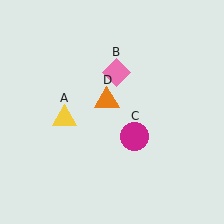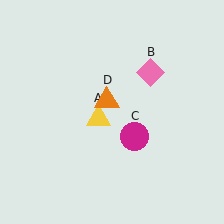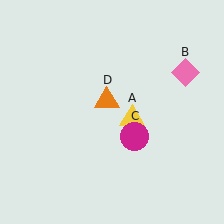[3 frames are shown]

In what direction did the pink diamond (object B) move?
The pink diamond (object B) moved right.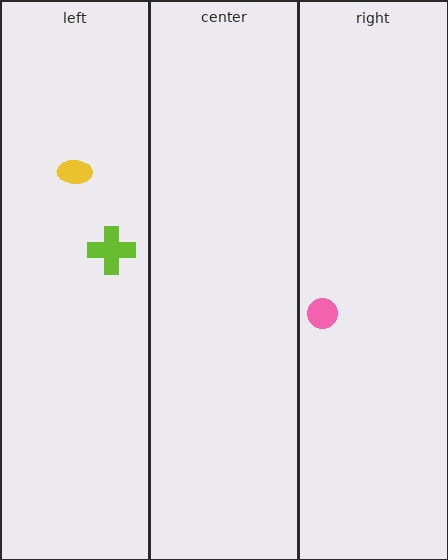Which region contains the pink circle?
The right region.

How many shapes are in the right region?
1.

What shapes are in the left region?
The lime cross, the yellow ellipse.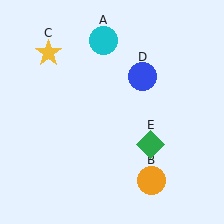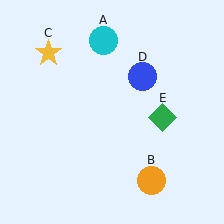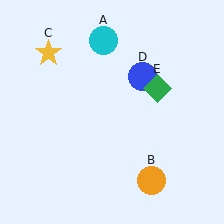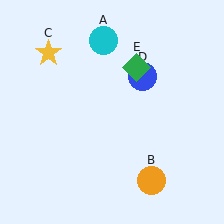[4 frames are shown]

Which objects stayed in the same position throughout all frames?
Cyan circle (object A) and orange circle (object B) and yellow star (object C) and blue circle (object D) remained stationary.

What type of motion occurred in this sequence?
The green diamond (object E) rotated counterclockwise around the center of the scene.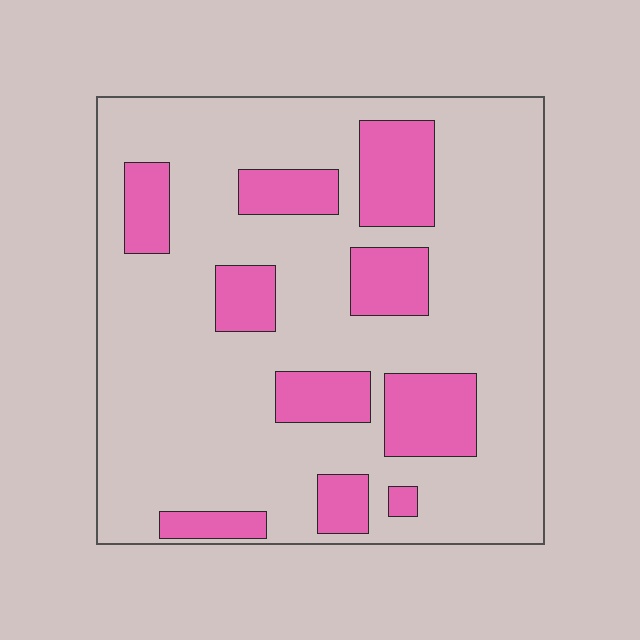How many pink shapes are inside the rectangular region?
10.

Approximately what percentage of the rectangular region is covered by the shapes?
Approximately 25%.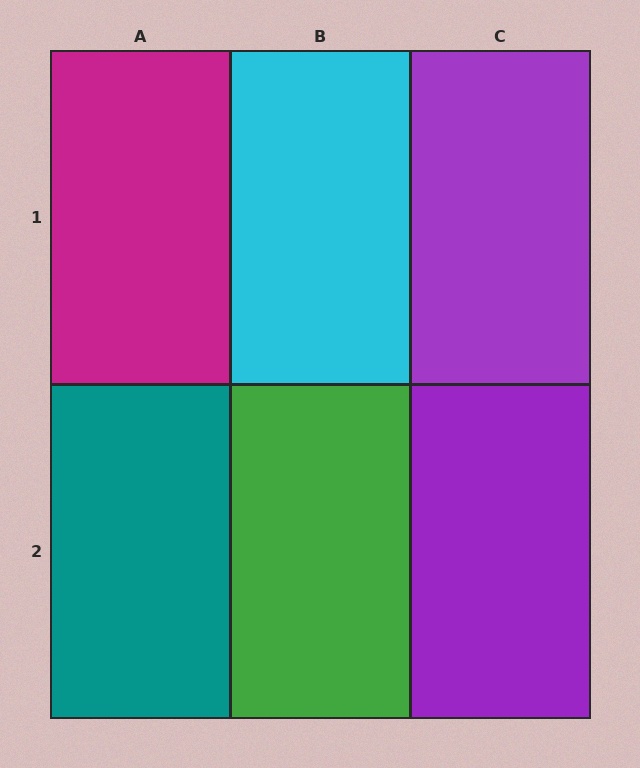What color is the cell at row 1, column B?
Cyan.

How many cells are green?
1 cell is green.